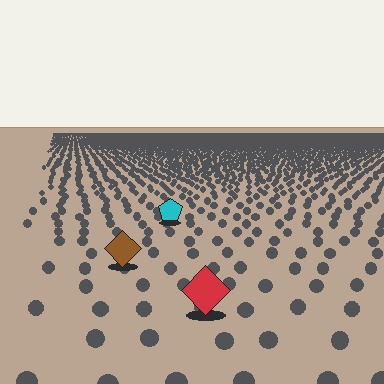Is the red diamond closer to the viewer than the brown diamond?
Yes. The red diamond is closer — you can tell from the texture gradient: the ground texture is coarser near it.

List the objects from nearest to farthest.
From nearest to farthest: the red diamond, the brown diamond, the cyan pentagon.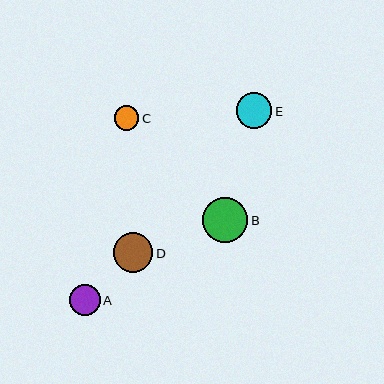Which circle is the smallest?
Circle C is the smallest with a size of approximately 25 pixels.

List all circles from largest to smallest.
From largest to smallest: B, D, E, A, C.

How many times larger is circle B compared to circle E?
Circle B is approximately 1.3 times the size of circle E.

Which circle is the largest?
Circle B is the largest with a size of approximately 45 pixels.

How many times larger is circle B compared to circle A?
Circle B is approximately 1.5 times the size of circle A.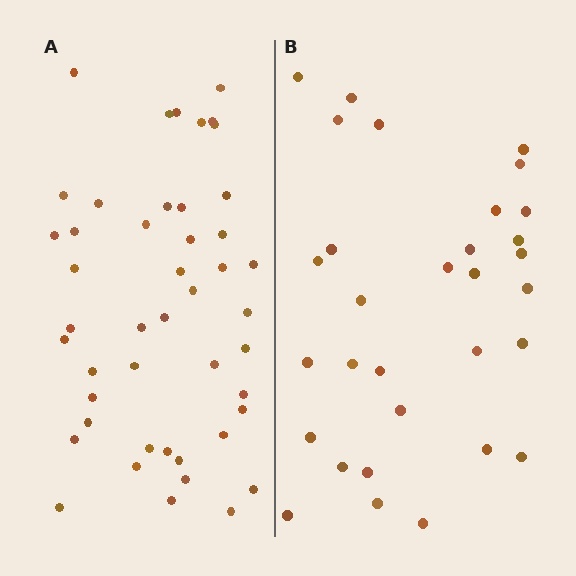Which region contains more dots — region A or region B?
Region A (the left region) has more dots.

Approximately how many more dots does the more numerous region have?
Region A has approximately 15 more dots than region B.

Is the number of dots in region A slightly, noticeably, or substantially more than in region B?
Region A has substantially more. The ratio is roughly 1.5 to 1.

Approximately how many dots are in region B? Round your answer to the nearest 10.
About 30 dots. (The exact count is 31, which rounds to 30.)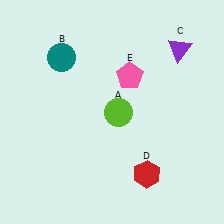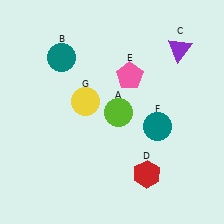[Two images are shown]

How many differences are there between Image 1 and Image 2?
There are 2 differences between the two images.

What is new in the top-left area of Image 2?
A yellow circle (G) was added in the top-left area of Image 2.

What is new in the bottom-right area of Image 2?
A teal circle (F) was added in the bottom-right area of Image 2.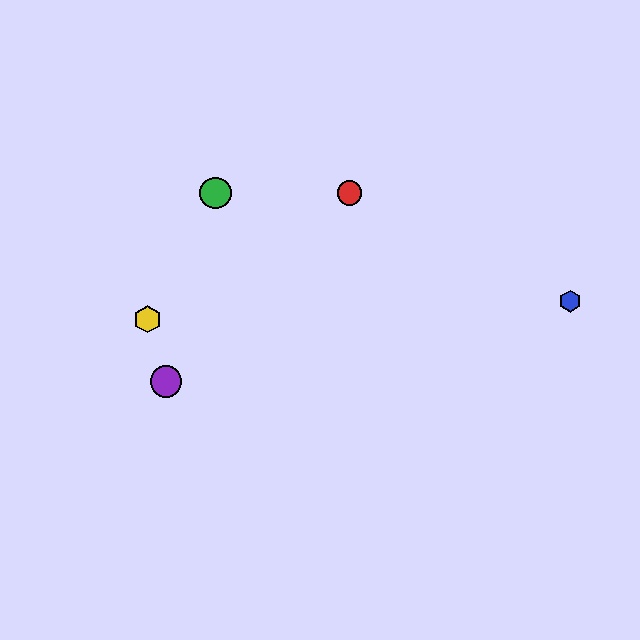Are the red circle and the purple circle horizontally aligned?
No, the red circle is at y≈193 and the purple circle is at y≈382.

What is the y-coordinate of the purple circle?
The purple circle is at y≈382.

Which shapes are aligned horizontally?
The red circle, the green circle are aligned horizontally.